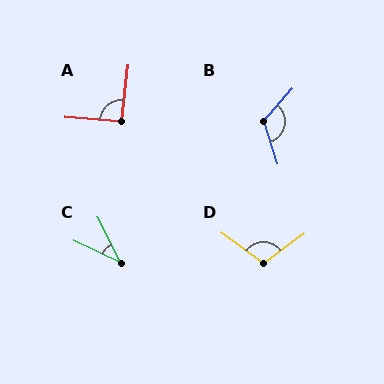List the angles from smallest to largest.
C (38°), A (92°), D (107°), B (122°).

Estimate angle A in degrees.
Approximately 92 degrees.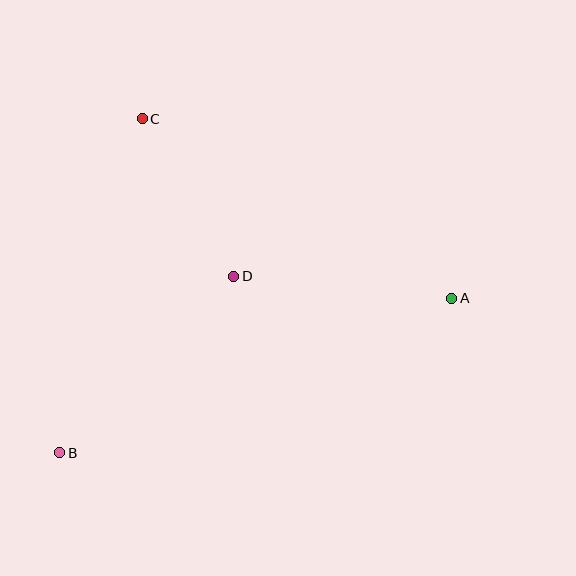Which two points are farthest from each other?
Points A and B are farthest from each other.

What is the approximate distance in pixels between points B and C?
The distance between B and C is approximately 344 pixels.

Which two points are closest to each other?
Points C and D are closest to each other.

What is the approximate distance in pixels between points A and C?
The distance between A and C is approximately 358 pixels.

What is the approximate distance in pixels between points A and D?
The distance between A and D is approximately 219 pixels.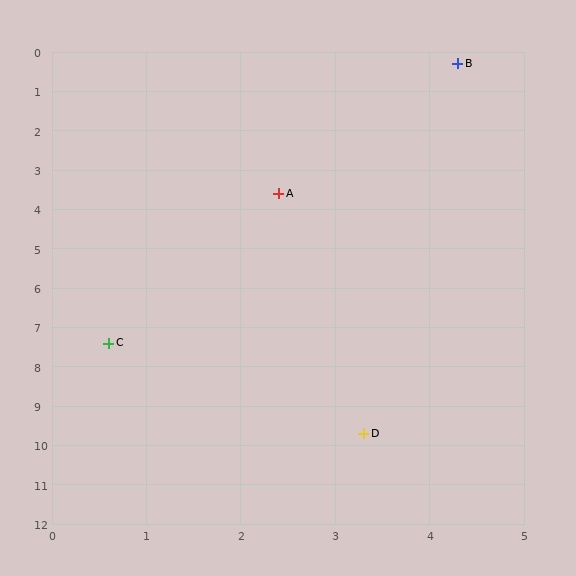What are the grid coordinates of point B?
Point B is at approximately (4.3, 0.3).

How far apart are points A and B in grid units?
Points A and B are about 3.8 grid units apart.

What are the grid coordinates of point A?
Point A is at approximately (2.4, 3.6).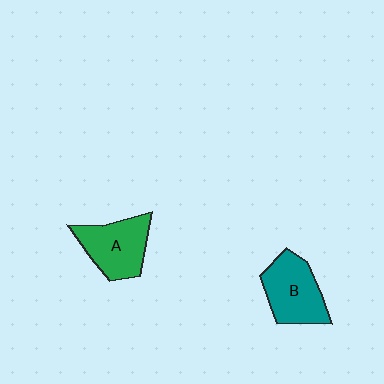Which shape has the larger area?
Shape B (teal).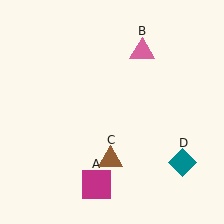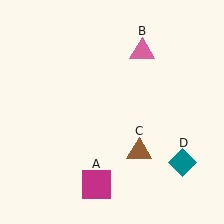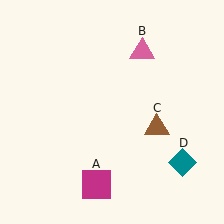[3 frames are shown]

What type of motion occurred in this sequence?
The brown triangle (object C) rotated counterclockwise around the center of the scene.